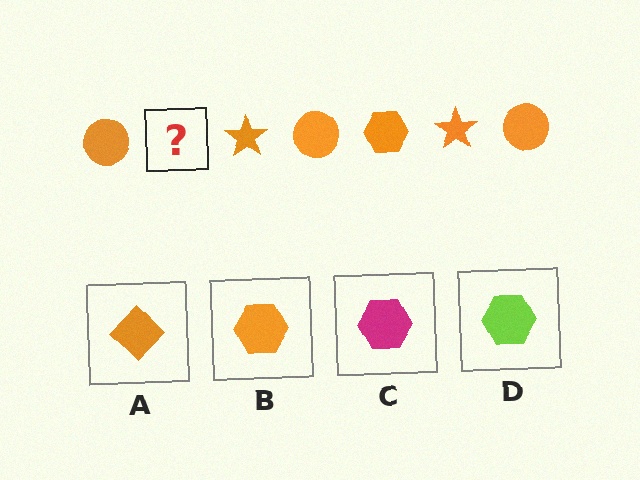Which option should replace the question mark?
Option B.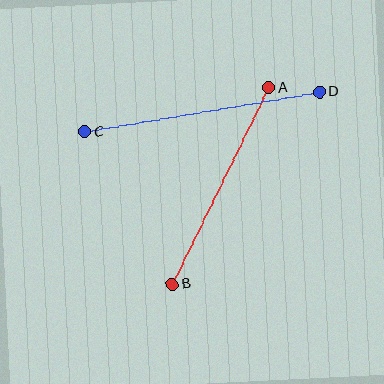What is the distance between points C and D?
The distance is approximately 238 pixels.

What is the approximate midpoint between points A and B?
The midpoint is at approximately (220, 186) pixels.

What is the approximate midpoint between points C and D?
The midpoint is at approximately (202, 112) pixels.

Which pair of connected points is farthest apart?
Points C and D are farthest apart.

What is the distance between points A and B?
The distance is approximately 219 pixels.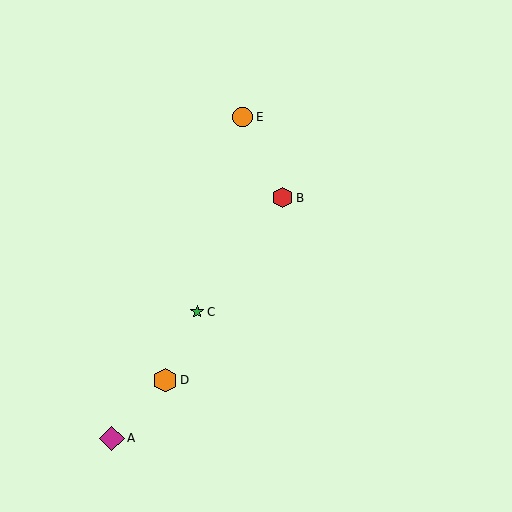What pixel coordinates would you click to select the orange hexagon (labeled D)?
Click at (165, 380) to select the orange hexagon D.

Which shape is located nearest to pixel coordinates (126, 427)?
The magenta diamond (labeled A) at (112, 438) is nearest to that location.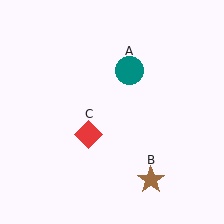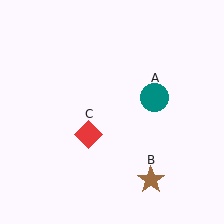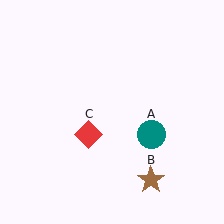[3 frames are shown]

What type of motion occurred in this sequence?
The teal circle (object A) rotated clockwise around the center of the scene.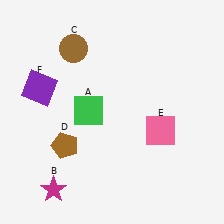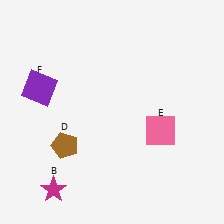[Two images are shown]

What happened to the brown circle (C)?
The brown circle (C) was removed in Image 2. It was in the top-left area of Image 1.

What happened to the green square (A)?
The green square (A) was removed in Image 2. It was in the top-left area of Image 1.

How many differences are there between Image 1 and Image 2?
There are 2 differences between the two images.